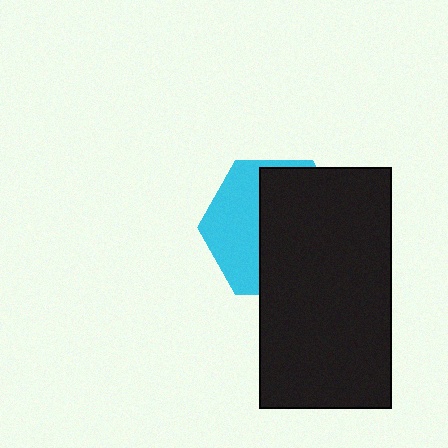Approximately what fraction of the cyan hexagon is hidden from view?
Roughly 60% of the cyan hexagon is hidden behind the black rectangle.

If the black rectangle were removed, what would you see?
You would see the complete cyan hexagon.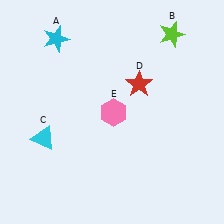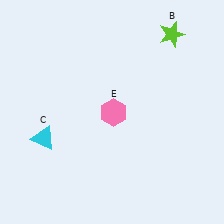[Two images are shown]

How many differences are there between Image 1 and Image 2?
There are 2 differences between the two images.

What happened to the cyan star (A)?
The cyan star (A) was removed in Image 2. It was in the top-left area of Image 1.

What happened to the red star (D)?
The red star (D) was removed in Image 2. It was in the top-right area of Image 1.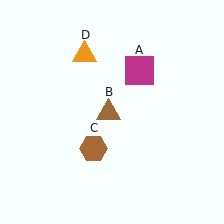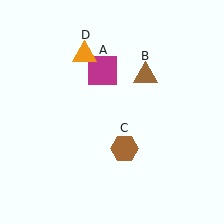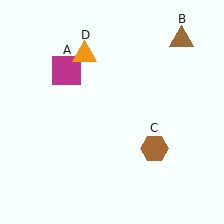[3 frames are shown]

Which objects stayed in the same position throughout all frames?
Orange triangle (object D) remained stationary.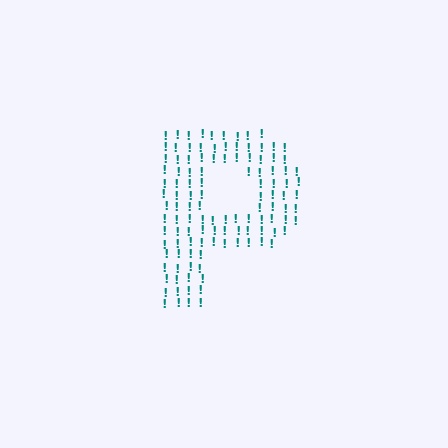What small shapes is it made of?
It is made of small exclamation marks.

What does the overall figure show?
The overall figure shows the letter P.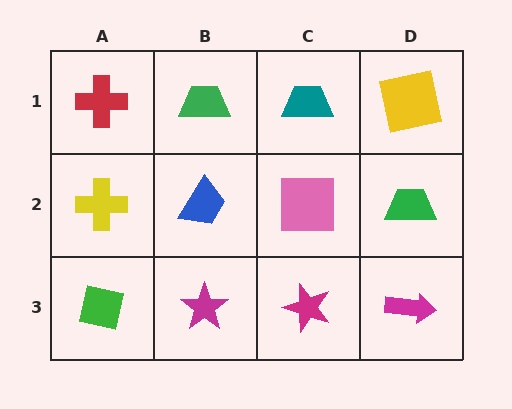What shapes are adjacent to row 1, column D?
A green trapezoid (row 2, column D), a teal trapezoid (row 1, column C).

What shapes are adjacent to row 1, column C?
A pink square (row 2, column C), a green trapezoid (row 1, column B), a yellow square (row 1, column D).